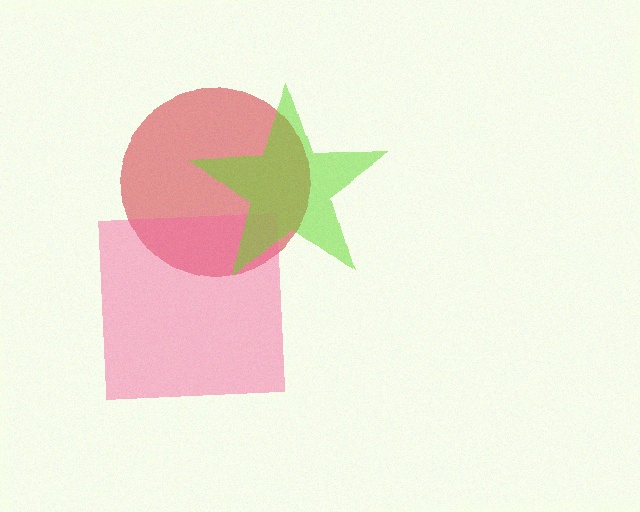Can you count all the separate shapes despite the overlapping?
Yes, there are 3 separate shapes.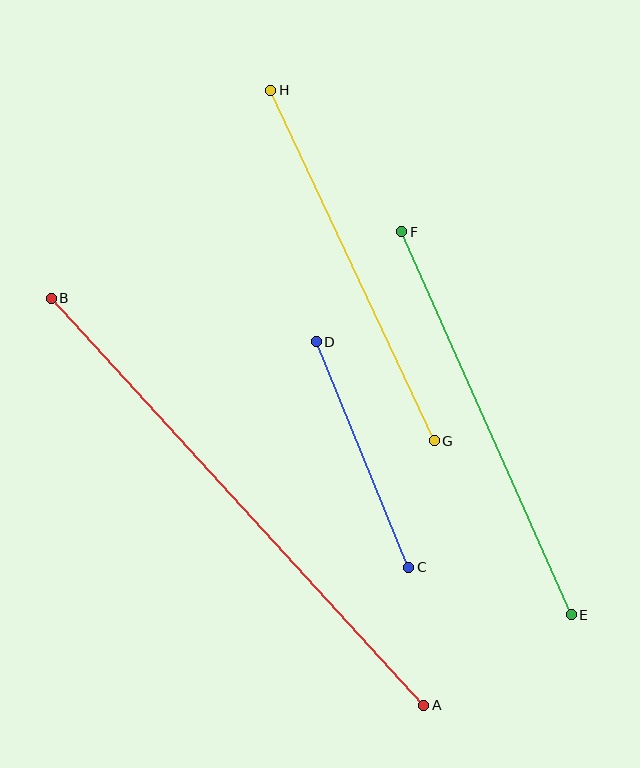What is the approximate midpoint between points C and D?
The midpoint is at approximately (363, 455) pixels.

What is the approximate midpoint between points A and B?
The midpoint is at approximately (238, 502) pixels.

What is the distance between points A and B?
The distance is approximately 552 pixels.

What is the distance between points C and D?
The distance is approximately 244 pixels.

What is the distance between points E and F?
The distance is approximately 418 pixels.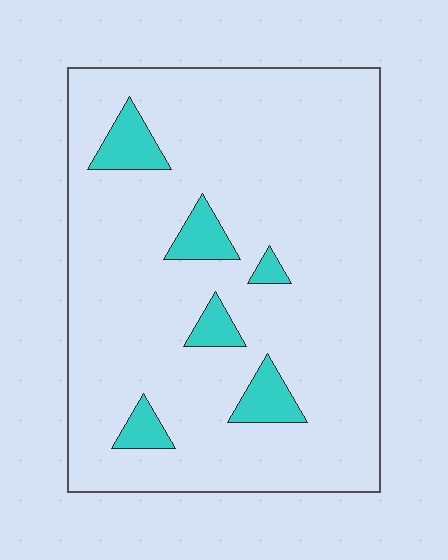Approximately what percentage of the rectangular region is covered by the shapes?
Approximately 10%.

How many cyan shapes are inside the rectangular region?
6.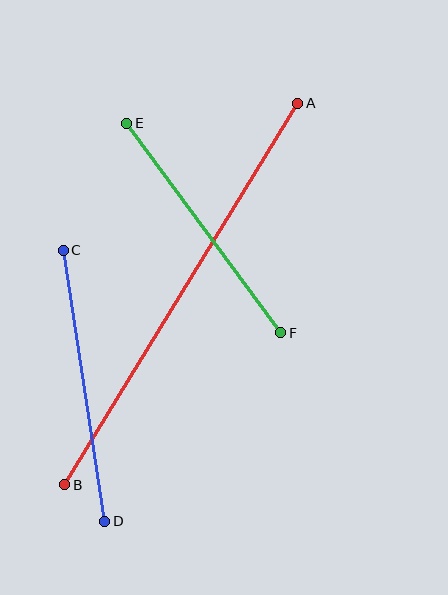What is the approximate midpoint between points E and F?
The midpoint is at approximately (204, 228) pixels.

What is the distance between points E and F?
The distance is approximately 260 pixels.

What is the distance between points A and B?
The distance is approximately 447 pixels.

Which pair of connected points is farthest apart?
Points A and B are farthest apart.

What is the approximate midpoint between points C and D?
The midpoint is at approximately (84, 386) pixels.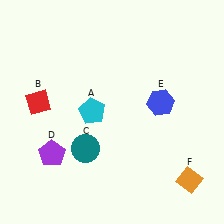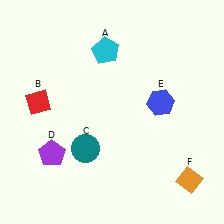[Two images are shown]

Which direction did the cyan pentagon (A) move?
The cyan pentagon (A) moved up.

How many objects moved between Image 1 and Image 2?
1 object moved between the two images.